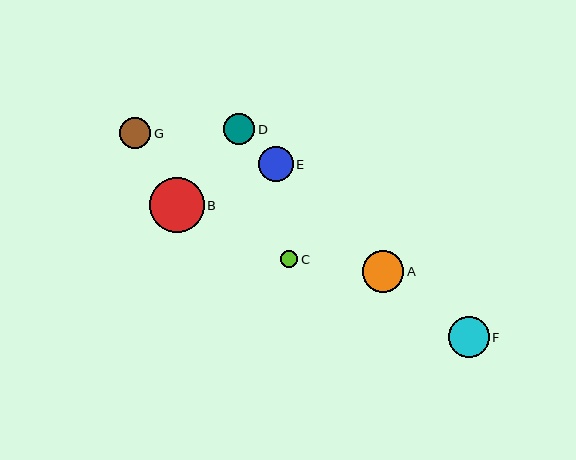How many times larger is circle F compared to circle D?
Circle F is approximately 1.3 times the size of circle D.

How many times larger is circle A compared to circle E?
Circle A is approximately 1.2 times the size of circle E.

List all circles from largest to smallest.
From largest to smallest: B, A, F, E, G, D, C.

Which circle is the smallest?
Circle C is the smallest with a size of approximately 18 pixels.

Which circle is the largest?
Circle B is the largest with a size of approximately 55 pixels.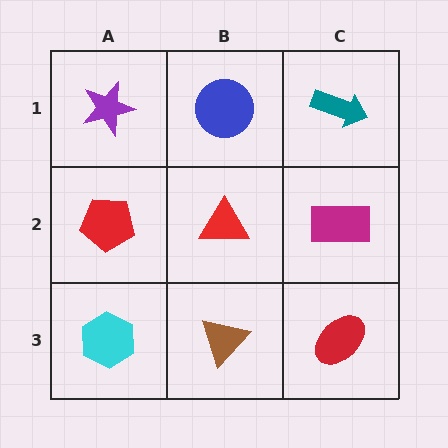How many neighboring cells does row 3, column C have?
2.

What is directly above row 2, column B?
A blue circle.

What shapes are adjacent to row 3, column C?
A magenta rectangle (row 2, column C), a brown triangle (row 3, column B).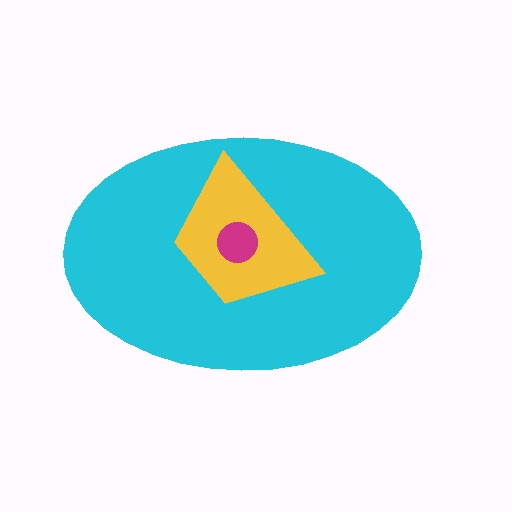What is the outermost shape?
The cyan ellipse.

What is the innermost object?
The magenta circle.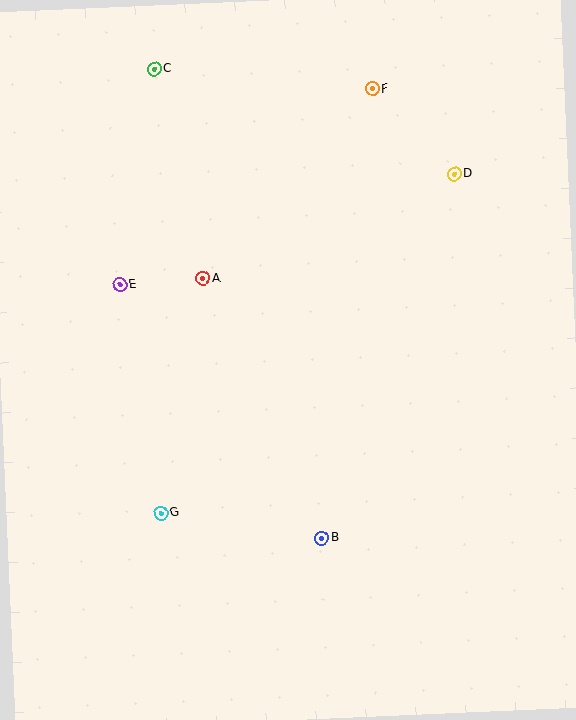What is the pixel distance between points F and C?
The distance between F and C is 219 pixels.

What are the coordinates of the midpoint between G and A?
The midpoint between G and A is at (182, 396).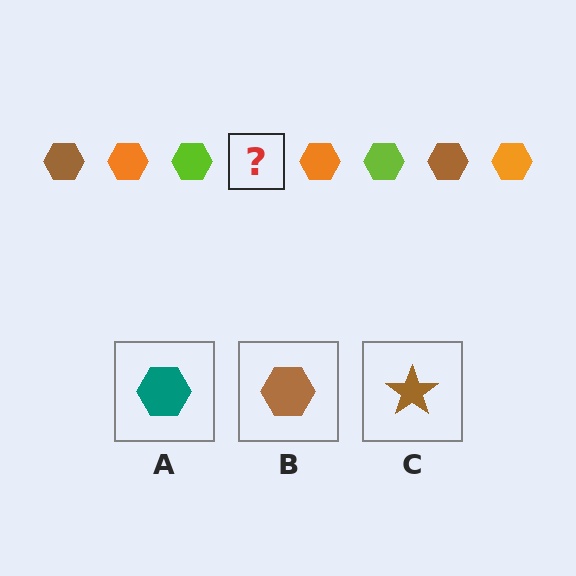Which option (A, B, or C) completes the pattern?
B.